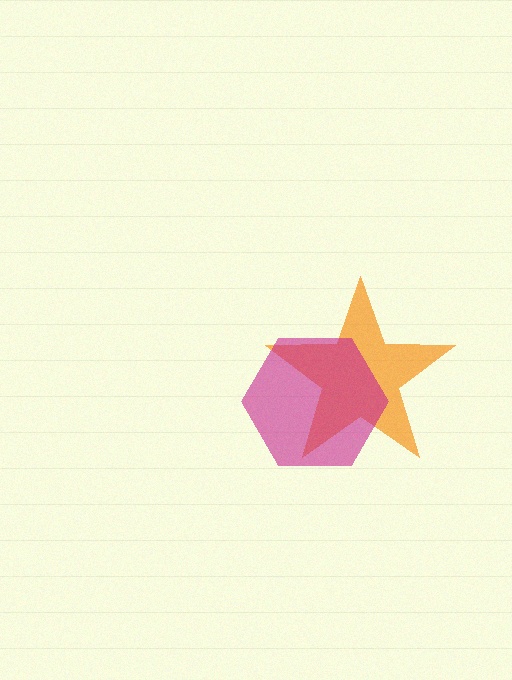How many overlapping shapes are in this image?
There are 2 overlapping shapes in the image.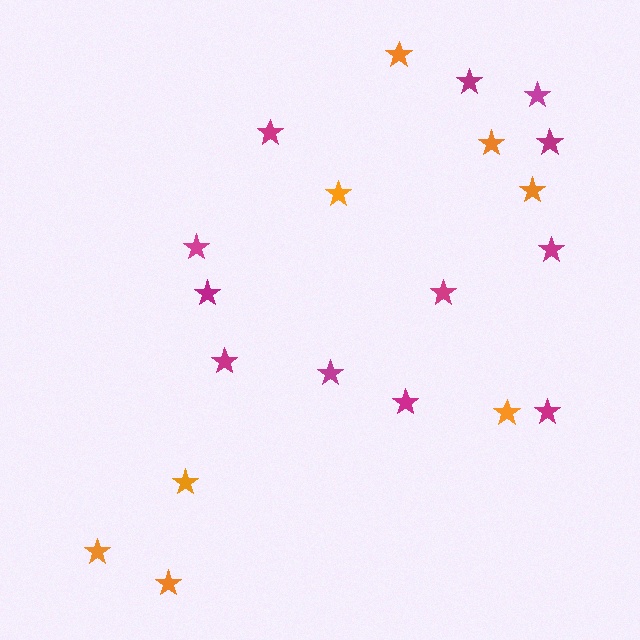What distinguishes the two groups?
There are 2 groups: one group of magenta stars (12) and one group of orange stars (8).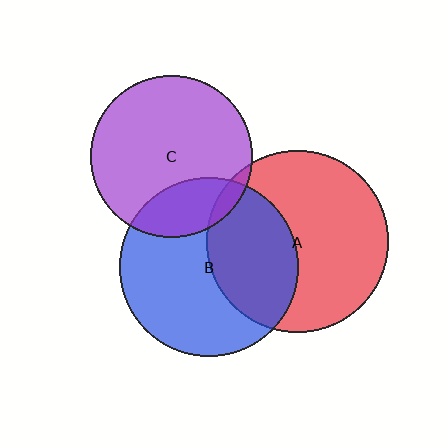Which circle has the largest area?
Circle A (red).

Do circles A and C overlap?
Yes.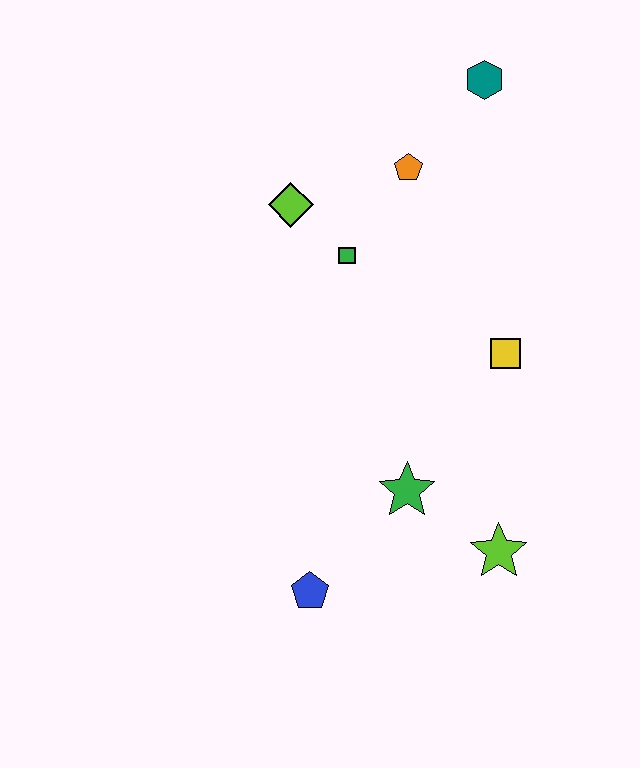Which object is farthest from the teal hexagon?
The blue pentagon is farthest from the teal hexagon.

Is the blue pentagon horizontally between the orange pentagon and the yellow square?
No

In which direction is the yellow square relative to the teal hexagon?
The yellow square is below the teal hexagon.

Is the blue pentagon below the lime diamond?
Yes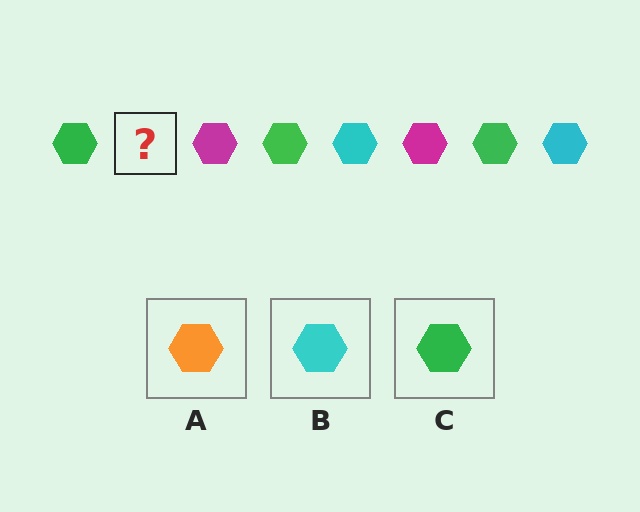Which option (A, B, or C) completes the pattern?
B.